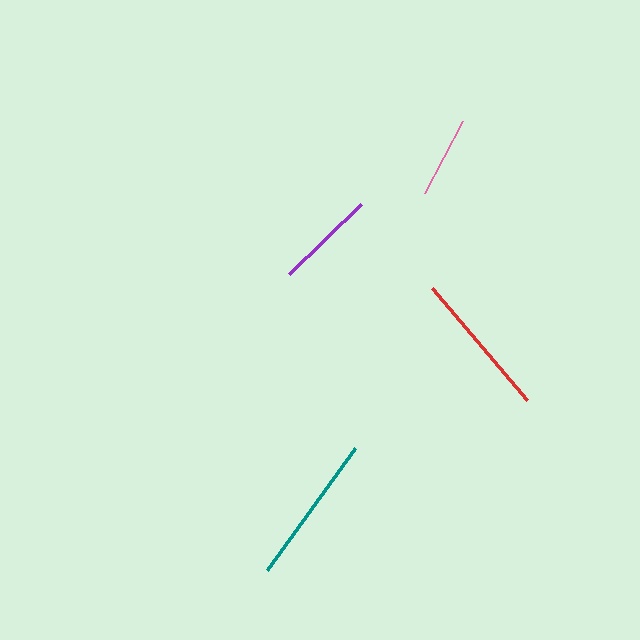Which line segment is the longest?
The teal line is the longest at approximately 151 pixels.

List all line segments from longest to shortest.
From longest to shortest: teal, red, purple, pink.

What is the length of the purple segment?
The purple segment is approximately 101 pixels long.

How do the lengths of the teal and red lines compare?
The teal and red lines are approximately the same length.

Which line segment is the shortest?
The pink line is the shortest at approximately 82 pixels.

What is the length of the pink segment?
The pink segment is approximately 82 pixels long.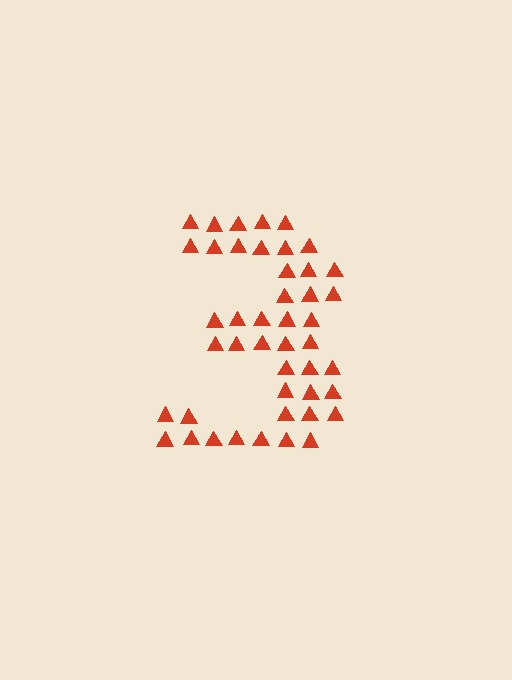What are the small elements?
The small elements are triangles.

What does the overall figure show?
The overall figure shows the digit 3.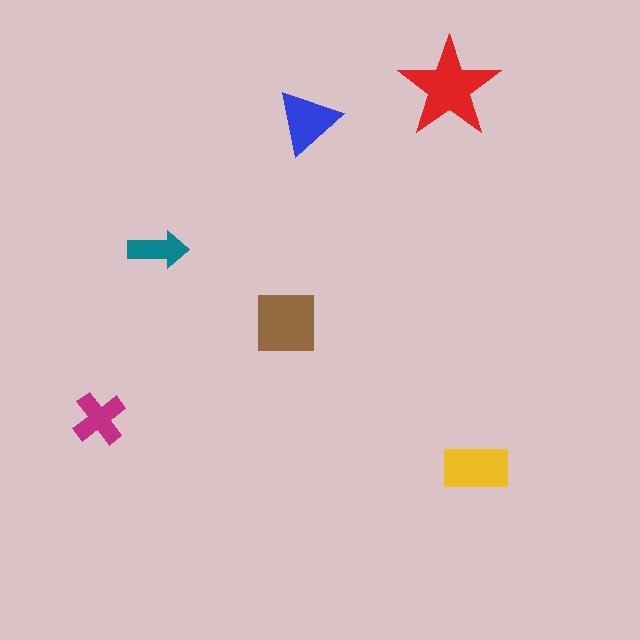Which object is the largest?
The red star.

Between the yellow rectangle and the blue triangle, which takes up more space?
The yellow rectangle.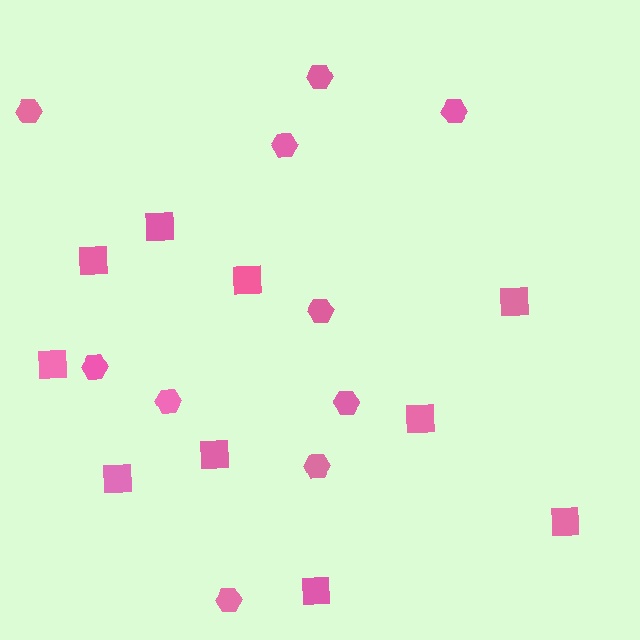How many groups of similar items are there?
There are 2 groups: one group of squares (10) and one group of hexagons (10).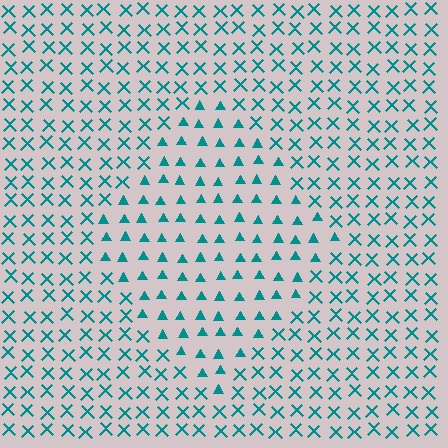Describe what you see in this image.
The image is filled with small teal elements arranged in a uniform grid. A diamond-shaped region contains triangles, while the surrounding area contains X marks. The boundary is defined purely by the change in element shape.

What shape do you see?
I see a diamond.